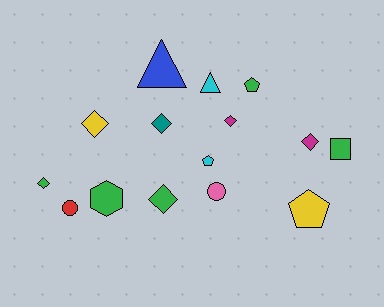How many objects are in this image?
There are 15 objects.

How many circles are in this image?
There are 2 circles.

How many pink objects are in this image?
There is 1 pink object.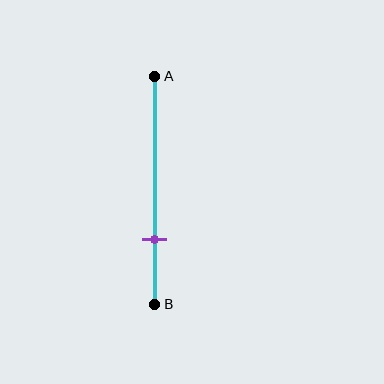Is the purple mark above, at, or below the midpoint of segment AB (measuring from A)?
The purple mark is below the midpoint of segment AB.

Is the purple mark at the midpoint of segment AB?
No, the mark is at about 70% from A, not at the 50% midpoint.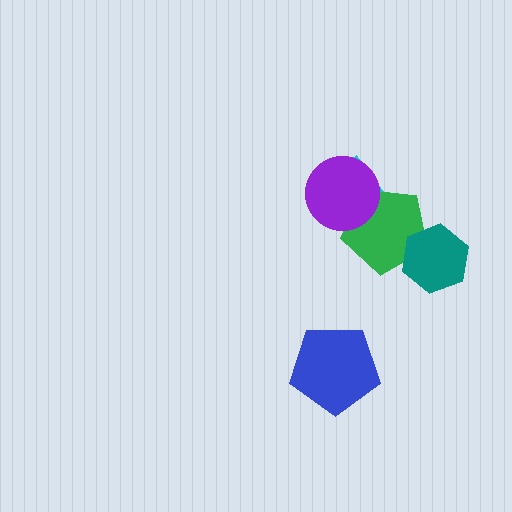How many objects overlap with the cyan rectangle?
2 objects overlap with the cyan rectangle.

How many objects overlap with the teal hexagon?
1 object overlaps with the teal hexagon.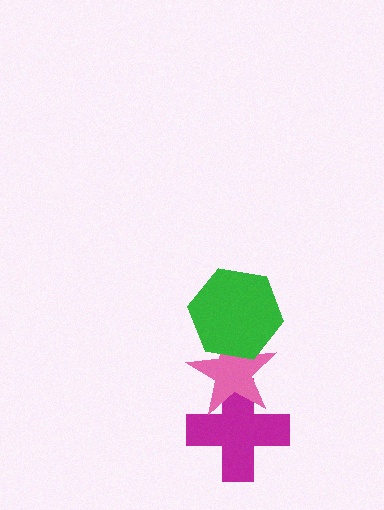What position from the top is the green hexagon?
The green hexagon is 1st from the top.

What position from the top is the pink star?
The pink star is 2nd from the top.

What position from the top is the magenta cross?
The magenta cross is 3rd from the top.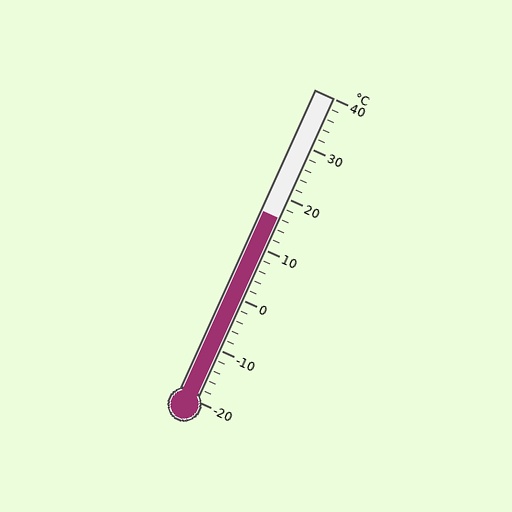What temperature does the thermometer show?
The thermometer shows approximately 16°C.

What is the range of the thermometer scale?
The thermometer scale ranges from -20°C to 40°C.